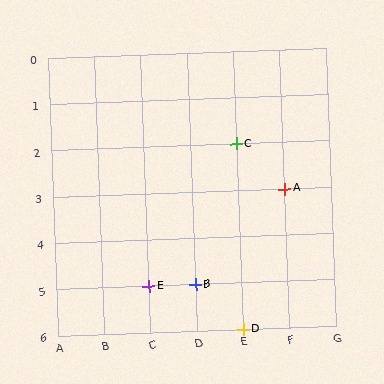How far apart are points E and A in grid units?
Points E and A are 3 columns and 2 rows apart (about 3.6 grid units diagonally).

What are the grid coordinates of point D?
Point D is at grid coordinates (E, 6).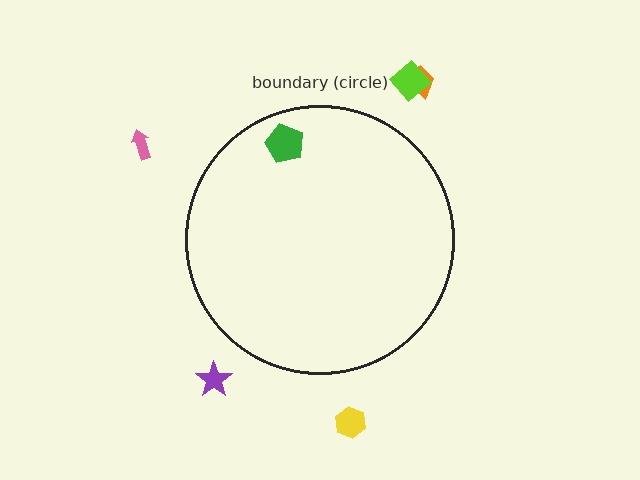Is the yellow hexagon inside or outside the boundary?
Outside.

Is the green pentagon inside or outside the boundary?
Inside.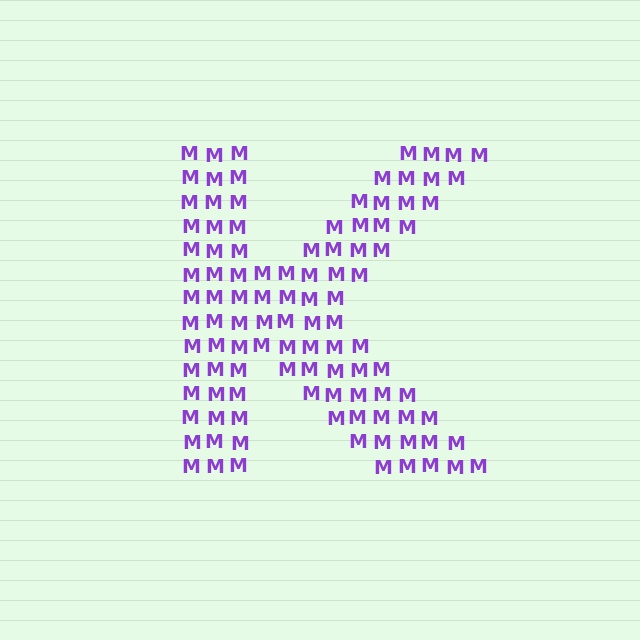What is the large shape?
The large shape is the letter K.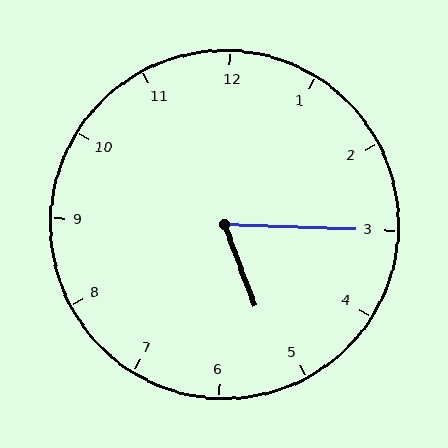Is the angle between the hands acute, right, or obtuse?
It is acute.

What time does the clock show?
5:15.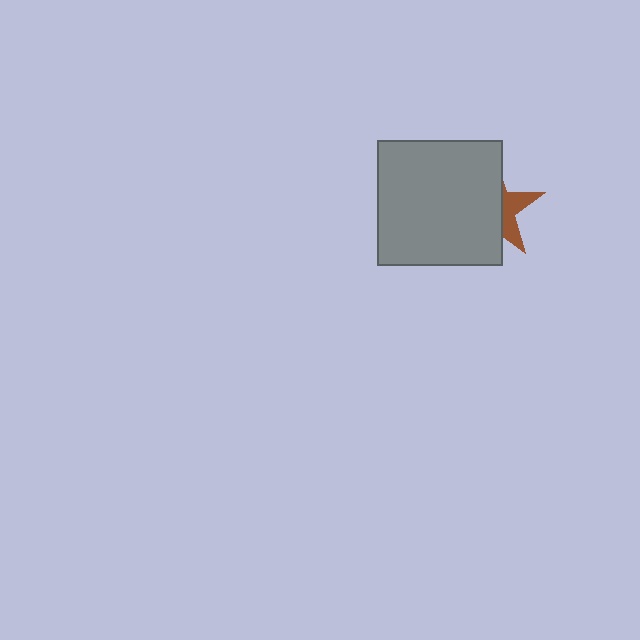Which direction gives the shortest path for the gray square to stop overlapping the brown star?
Moving left gives the shortest separation.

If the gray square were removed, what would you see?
You would see the complete brown star.